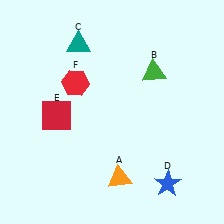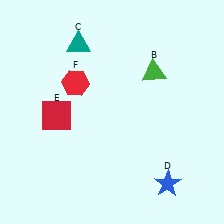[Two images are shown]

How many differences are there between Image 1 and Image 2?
There is 1 difference between the two images.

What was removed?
The orange triangle (A) was removed in Image 2.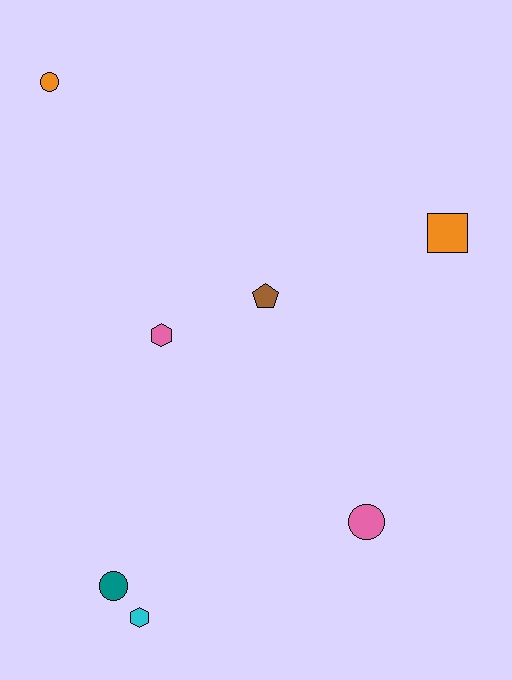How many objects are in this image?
There are 7 objects.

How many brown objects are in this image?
There is 1 brown object.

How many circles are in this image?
There are 3 circles.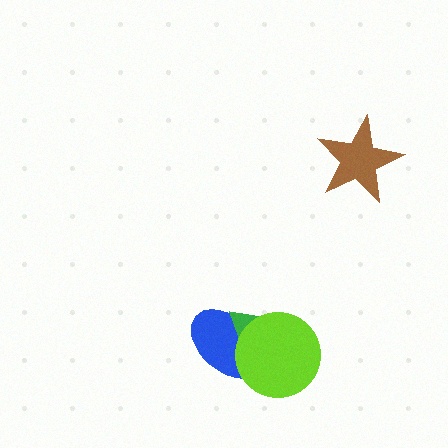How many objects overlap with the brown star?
0 objects overlap with the brown star.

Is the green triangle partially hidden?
Yes, it is partially covered by another shape.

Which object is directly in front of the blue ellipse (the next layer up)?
The green triangle is directly in front of the blue ellipse.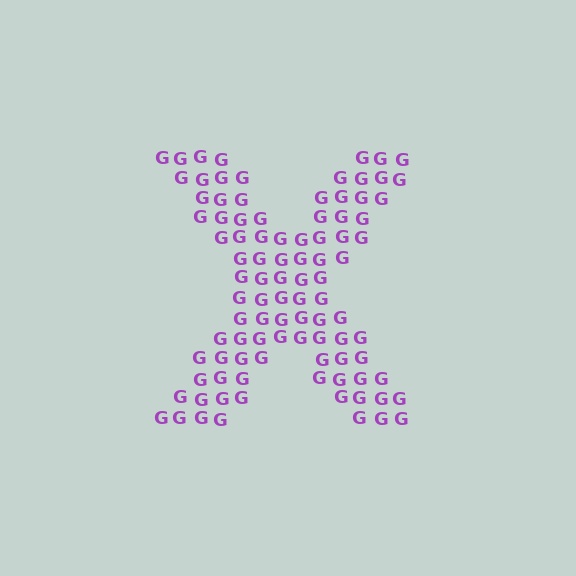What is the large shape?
The large shape is the letter X.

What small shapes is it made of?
It is made of small letter G's.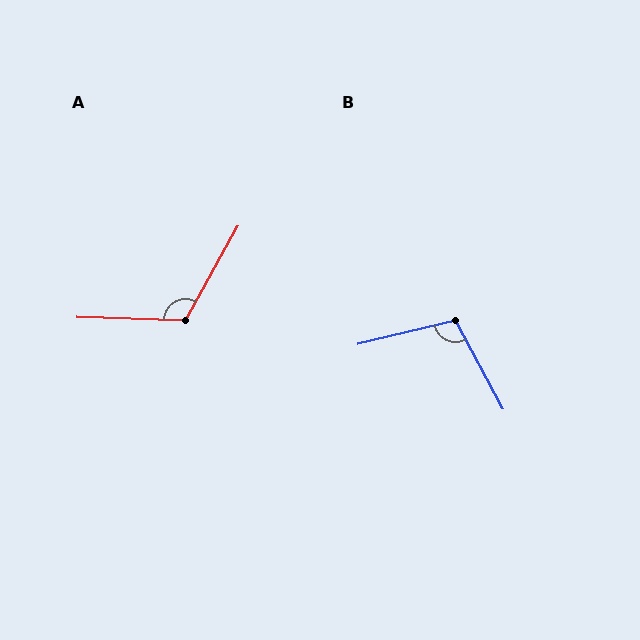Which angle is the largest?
A, at approximately 118 degrees.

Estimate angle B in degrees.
Approximately 104 degrees.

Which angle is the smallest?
B, at approximately 104 degrees.